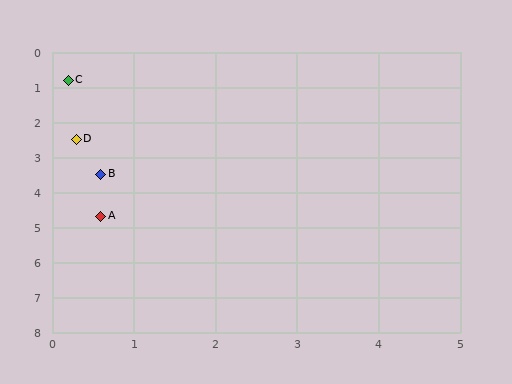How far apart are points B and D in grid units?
Points B and D are about 1.0 grid units apart.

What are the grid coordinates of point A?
Point A is at approximately (0.6, 4.7).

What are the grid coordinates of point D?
Point D is at approximately (0.3, 2.5).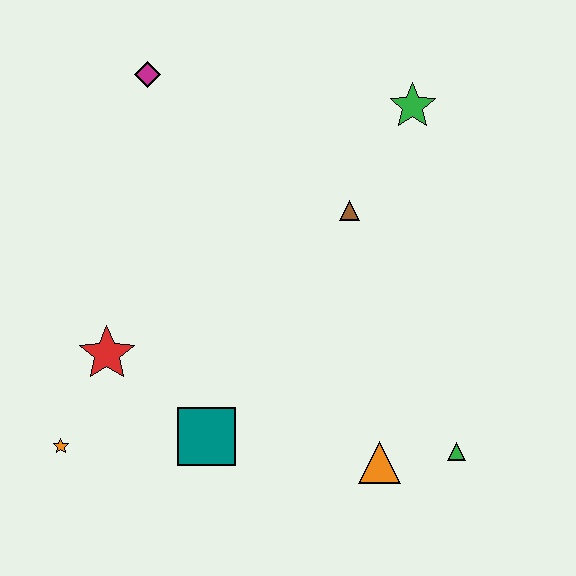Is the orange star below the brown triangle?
Yes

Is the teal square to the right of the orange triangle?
No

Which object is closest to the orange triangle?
The green triangle is closest to the orange triangle.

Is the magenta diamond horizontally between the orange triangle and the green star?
No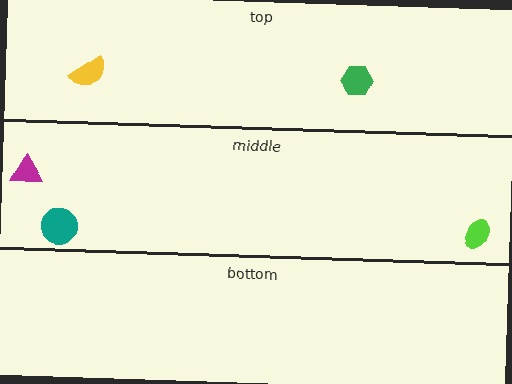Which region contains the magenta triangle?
The middle region.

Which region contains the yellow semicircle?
The top region.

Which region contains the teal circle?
The middle region.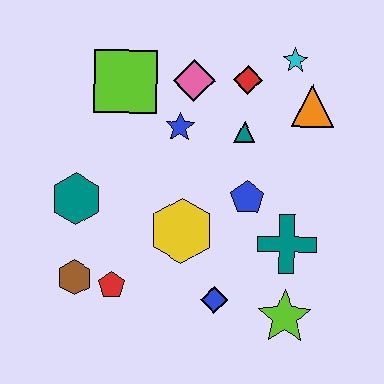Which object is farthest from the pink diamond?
The lime star is farthest from the pink diamond.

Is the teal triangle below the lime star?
No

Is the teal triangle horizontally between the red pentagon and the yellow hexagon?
No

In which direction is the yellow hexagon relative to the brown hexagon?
The yellow hexagon is to the right of the brown hexagon.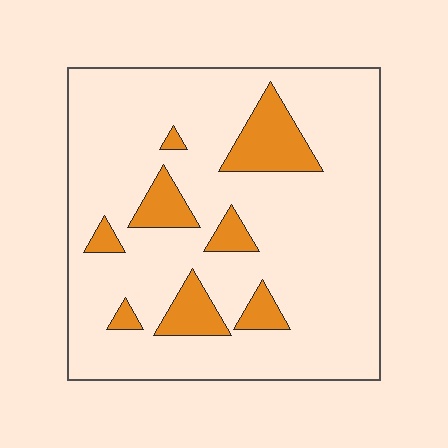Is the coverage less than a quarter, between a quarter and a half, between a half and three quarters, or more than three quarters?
Less than a quarter.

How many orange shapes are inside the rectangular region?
8.